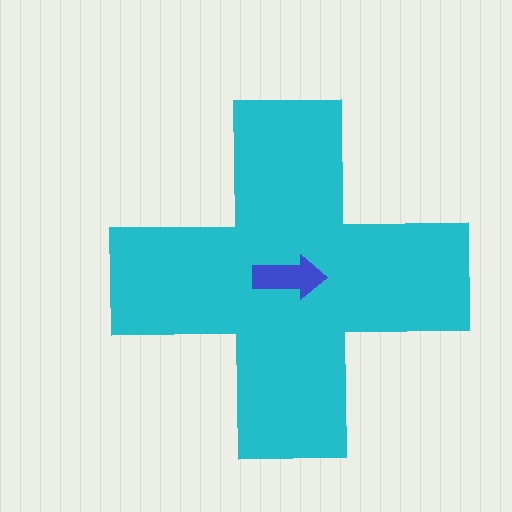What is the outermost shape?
The cyan cross.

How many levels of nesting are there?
2.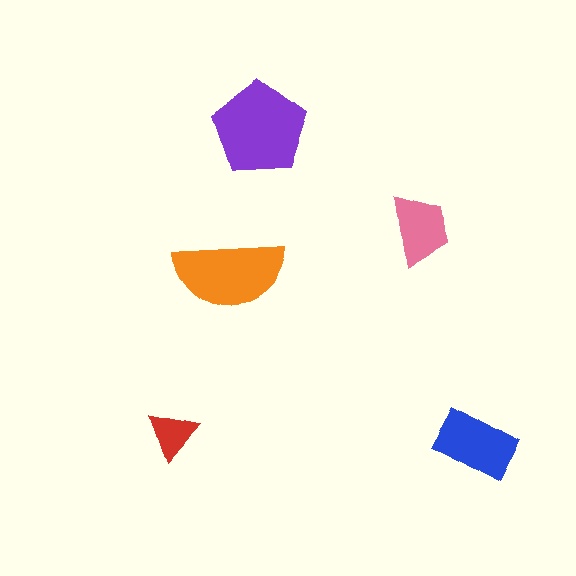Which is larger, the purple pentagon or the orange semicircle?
The purple pentagon.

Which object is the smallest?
The red triangle.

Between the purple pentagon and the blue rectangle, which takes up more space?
The purple pentagon.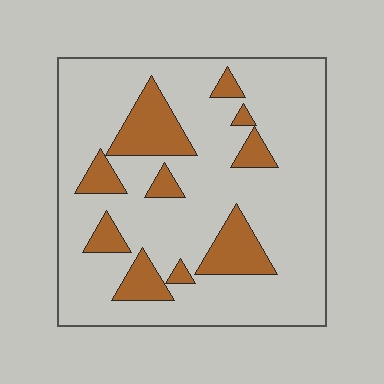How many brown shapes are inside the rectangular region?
10.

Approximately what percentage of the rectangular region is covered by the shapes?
Approximately 20%.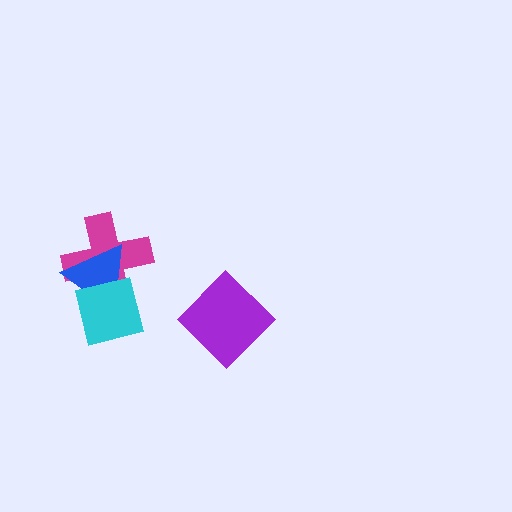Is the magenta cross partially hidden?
Yes, it is partially covered by another shape.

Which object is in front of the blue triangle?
The cyan square is in front of the blue triangle.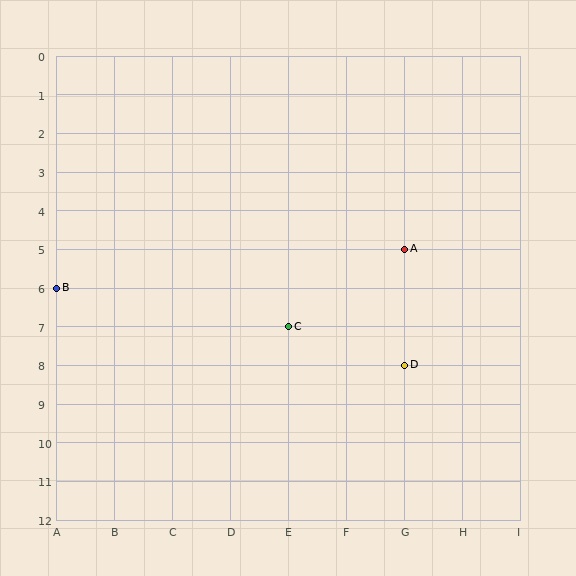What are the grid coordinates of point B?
Point B is at grid coordinates (A, 6).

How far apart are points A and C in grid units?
Points A and C are 2 columns and 2 rows apart (about 2.8 grid units diagonally).